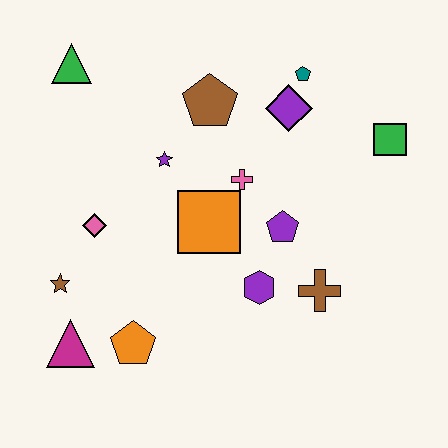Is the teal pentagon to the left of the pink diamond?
No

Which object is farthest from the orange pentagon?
The green square is farthest from the orange pentagon.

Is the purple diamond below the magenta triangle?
No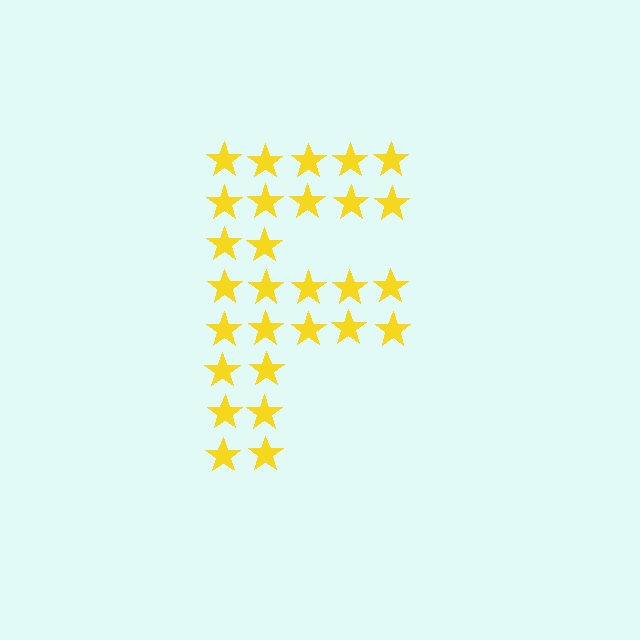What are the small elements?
The small elements are stars.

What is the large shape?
The large shape is the letter F.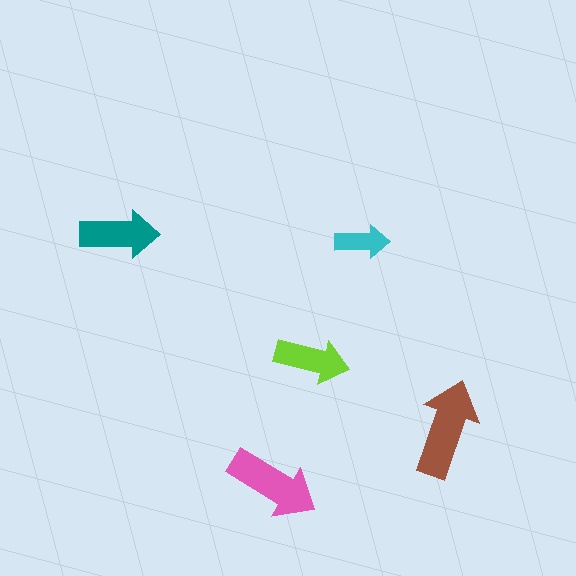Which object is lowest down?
The pink arrow is bottommost.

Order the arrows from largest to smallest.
the brown one, the pink one, the teal one, the lime one, the cyan one.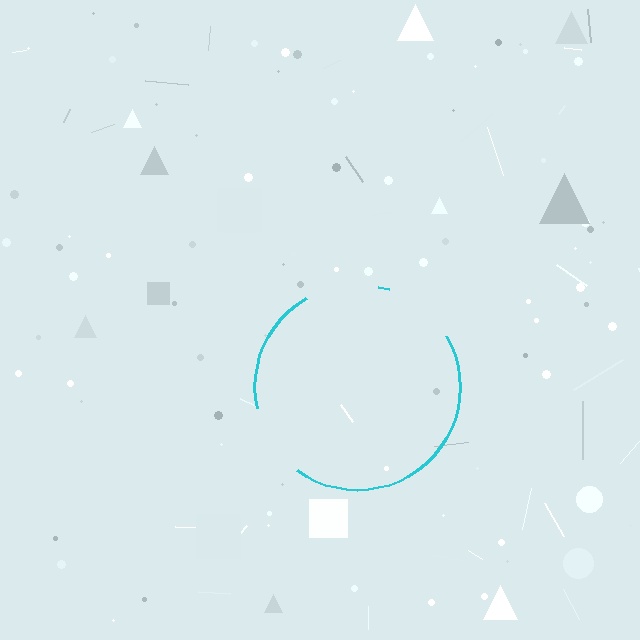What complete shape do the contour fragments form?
The contour fragments form a circle.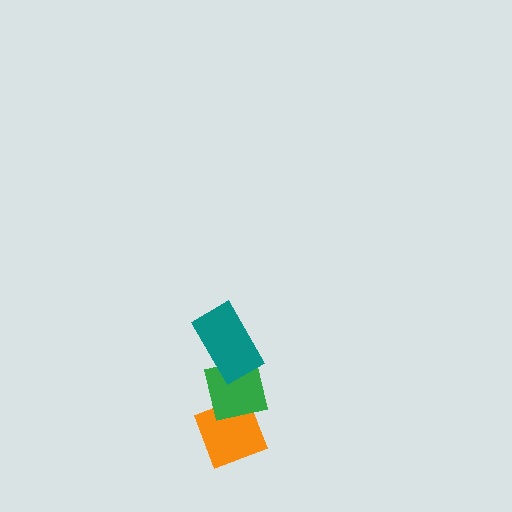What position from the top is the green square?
The green square is 2nd from the top.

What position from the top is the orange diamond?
The orange diamond is 3rd from the top.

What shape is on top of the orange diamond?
The green square is on top of the orange diamond.